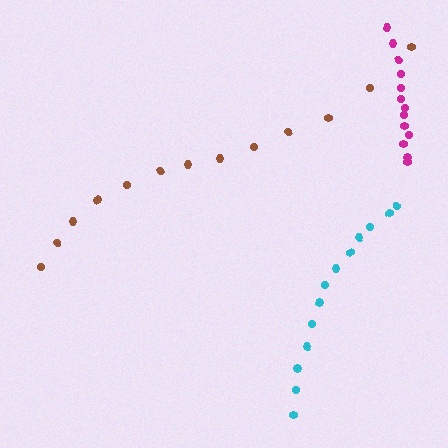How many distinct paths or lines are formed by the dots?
There are 3 distinct paths.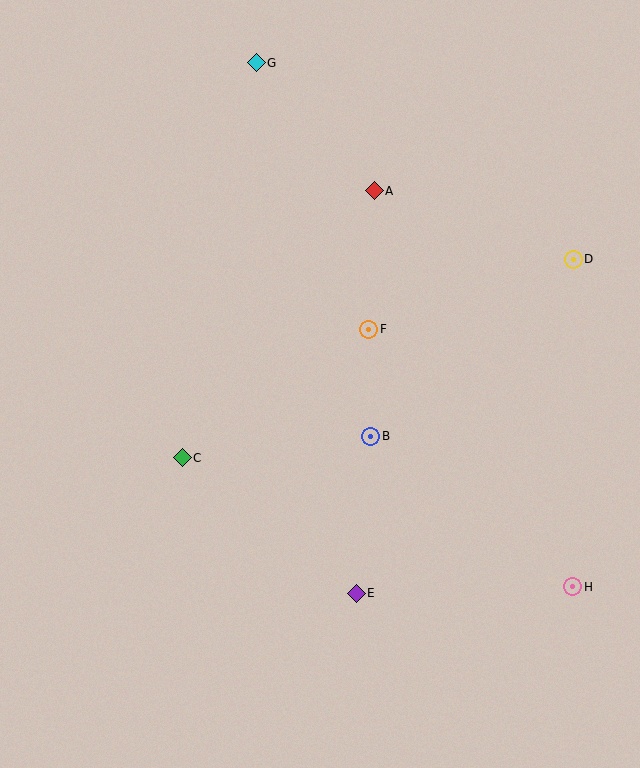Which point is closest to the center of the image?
Point B at (371, 436) is closest to the center.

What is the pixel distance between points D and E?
The distance between D and E is 398 pixels.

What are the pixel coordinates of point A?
Point A is at (374, 191).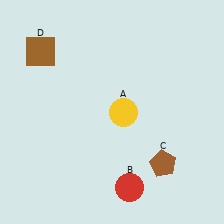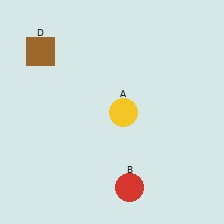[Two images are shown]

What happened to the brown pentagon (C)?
The brown pentagon (C) was removed in Image 2. It was in the bottom-right area of Image 1.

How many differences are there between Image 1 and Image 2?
There is 1 difference between the two images.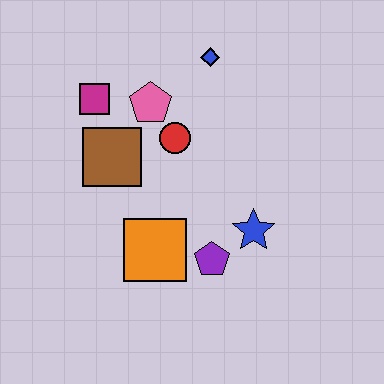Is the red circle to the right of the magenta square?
Yes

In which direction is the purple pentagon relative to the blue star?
The purple pentagon is to the left of the blue star.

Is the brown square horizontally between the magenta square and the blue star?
Yes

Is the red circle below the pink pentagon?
Yes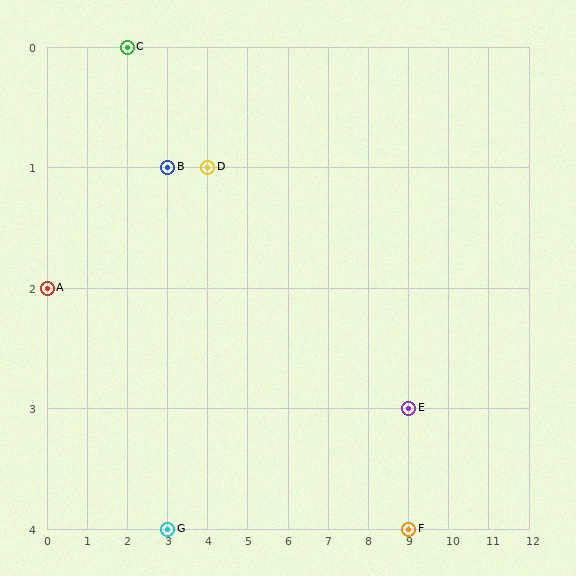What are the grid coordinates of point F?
Point F is at grid coordinates (9, 4).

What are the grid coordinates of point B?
Point B is at grid coordinates (3, 1).